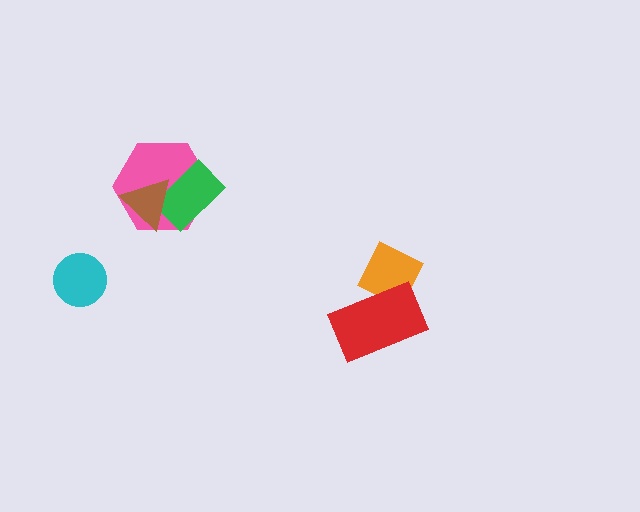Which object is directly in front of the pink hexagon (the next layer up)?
The green rectangle is directly in front of the pink hexagon.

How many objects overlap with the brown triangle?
2 objects overlap with the brown triangle.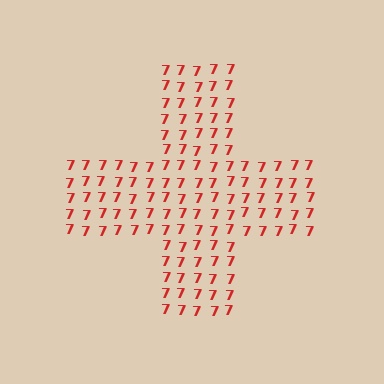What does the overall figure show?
The overall figure shows a cross.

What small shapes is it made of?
It is made of small digit 7's.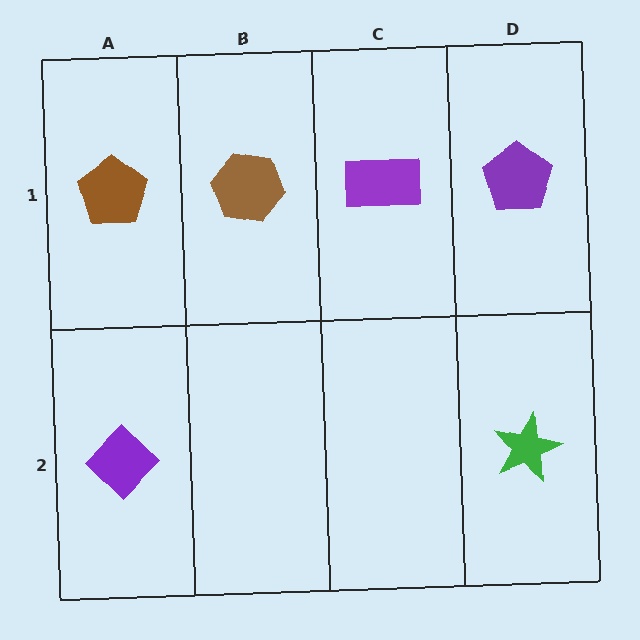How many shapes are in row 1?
4 shapes.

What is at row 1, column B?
A brown hexagon.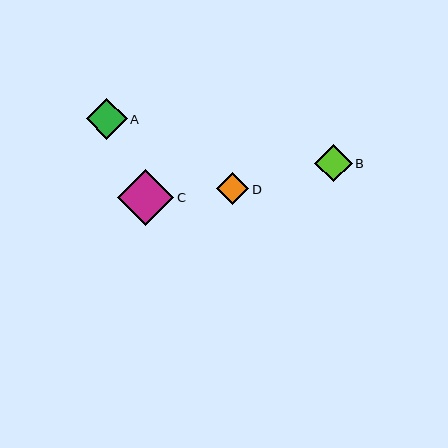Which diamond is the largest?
Diamond C is the largest with a size of approximately 56 pixels.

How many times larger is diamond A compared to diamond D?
Diamond A is approximately 1.3 times the size of diamond D.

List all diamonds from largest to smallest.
From largest to smallest: C, A, B, D.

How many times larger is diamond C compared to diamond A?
Diamond C is approximately 1.4 times the size of diamond A.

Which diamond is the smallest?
Diamond D is the smallest with a size of approximately 32 pixels.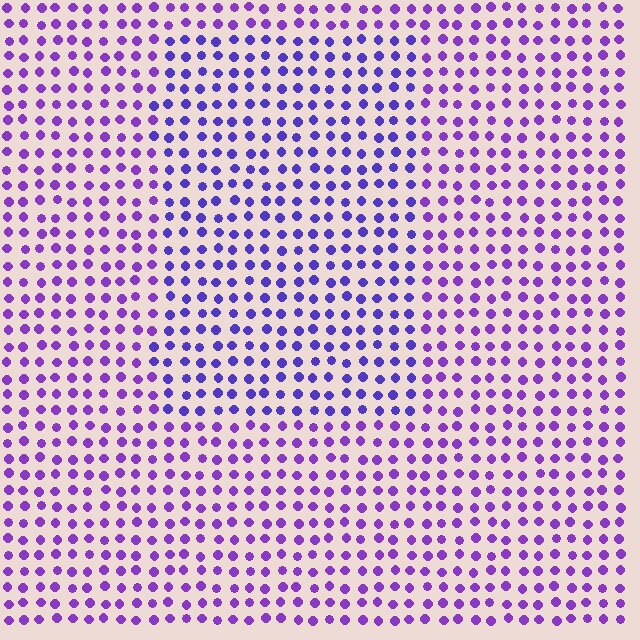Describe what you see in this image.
The image is filled with small purple elements in a uniform arrangement. A rectangle-shaped region is visible where the elements are tinted to a slightly different hue, forming a subtle color boundary.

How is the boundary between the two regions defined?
The boundary is defined purely by a slight shift in hue (about 24 degrees). Spacing, size, and orientation are identical on both sides.